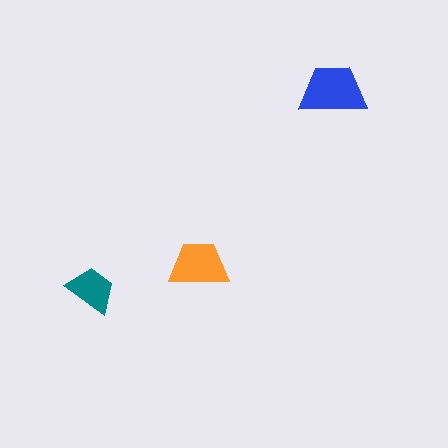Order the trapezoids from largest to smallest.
the blue one, the orange one, the teal one.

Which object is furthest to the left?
The teal trapezoid is leftmost.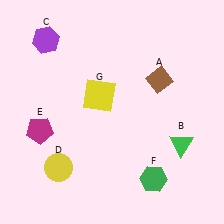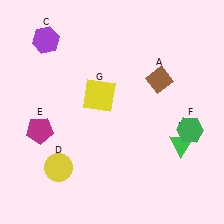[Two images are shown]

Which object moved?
The green hexagon (F) moved up.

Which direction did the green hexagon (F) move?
The green hexagon (F) moved up.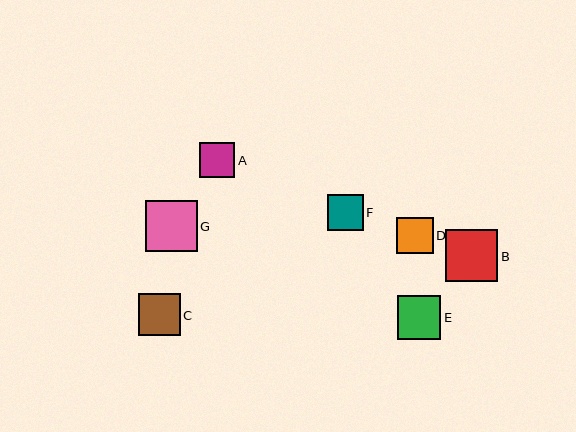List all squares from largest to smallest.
From largest to smallest: B, G, E, C, D, F, A.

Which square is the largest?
Square B is the largest with a size of approximately 52 pixels.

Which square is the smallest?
Square A is the smallest with a size of approximately 35 pixels.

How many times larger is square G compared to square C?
Square G is approximately 1.2 times the size of square C.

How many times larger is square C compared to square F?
Square C is approximately 1.2 times the size of square F.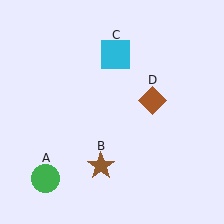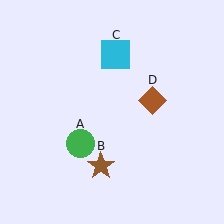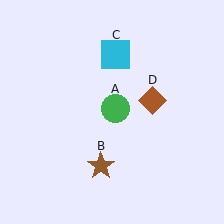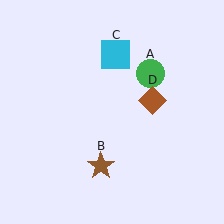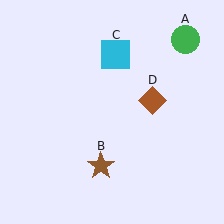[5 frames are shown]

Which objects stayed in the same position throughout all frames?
Brown star (object B) and cyan square (object C) and brown diamond (object D) remained stationary.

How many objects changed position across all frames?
1 object changed position: green circle (object A).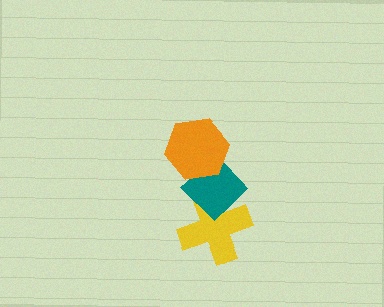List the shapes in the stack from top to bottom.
From top to bottom: the orange hexagon, the teal diamond, the yellow cross.